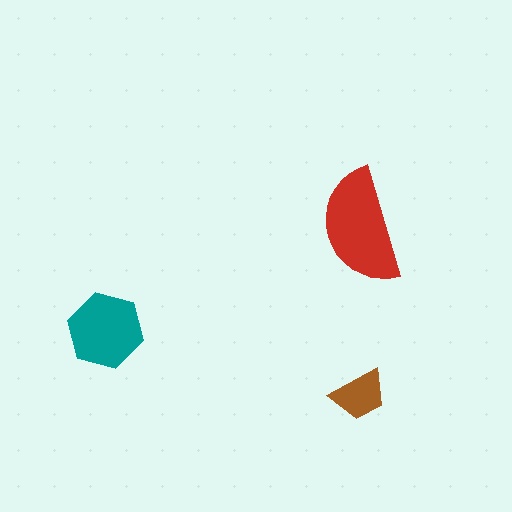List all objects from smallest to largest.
The brown trapezoid, the teal hexagon, the red semicircle.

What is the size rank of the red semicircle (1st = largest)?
1st.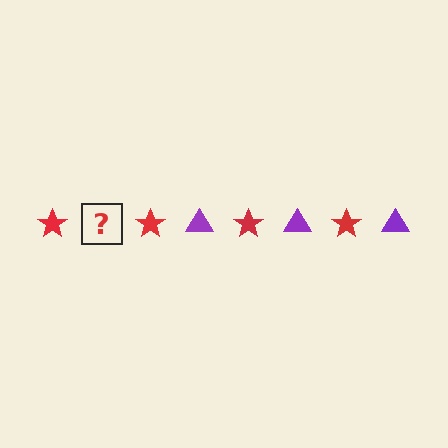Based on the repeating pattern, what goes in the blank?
The blank should be a purple triangle.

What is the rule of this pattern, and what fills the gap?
The rule is that the pattern alternates between red star and purple triangle. The gap should be filled with a purple triangle.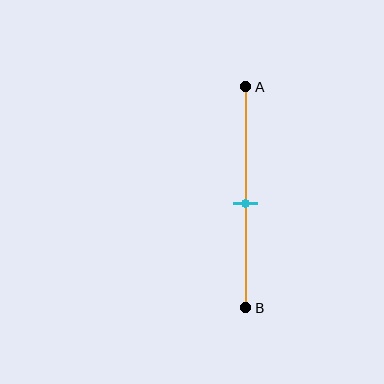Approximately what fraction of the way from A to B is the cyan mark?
The cyan mark is approximately 55% of the way from A to B.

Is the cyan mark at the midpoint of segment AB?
Yes, the mark is approximately at the midpoint.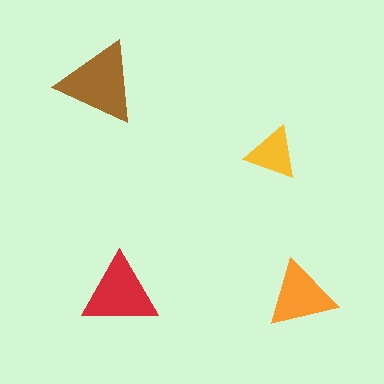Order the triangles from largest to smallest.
the brown one, the red one, the orange one, the yellow one.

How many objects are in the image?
There are 4 objects in the image.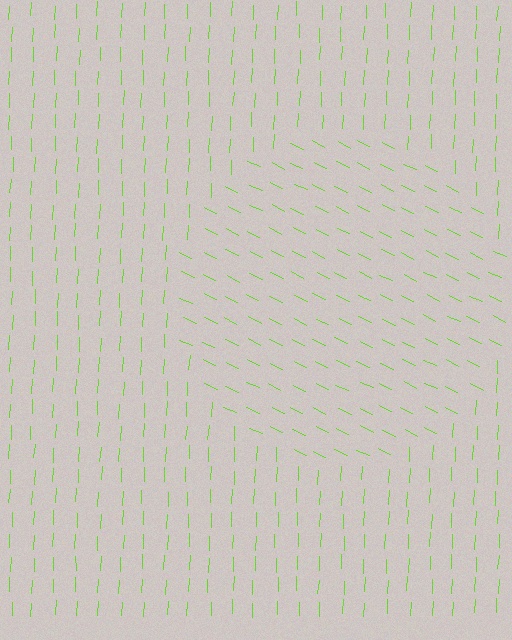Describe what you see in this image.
The image is filled with small lime line segments. A circle region in the image has lines oriented differently from the surrounding lines, creating a visible texture boundary.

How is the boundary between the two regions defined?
The boundary is defined purely by a change in line orientation (approximately 67 degrees difference). All lines are the same color and thickness.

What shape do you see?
I see a circle.